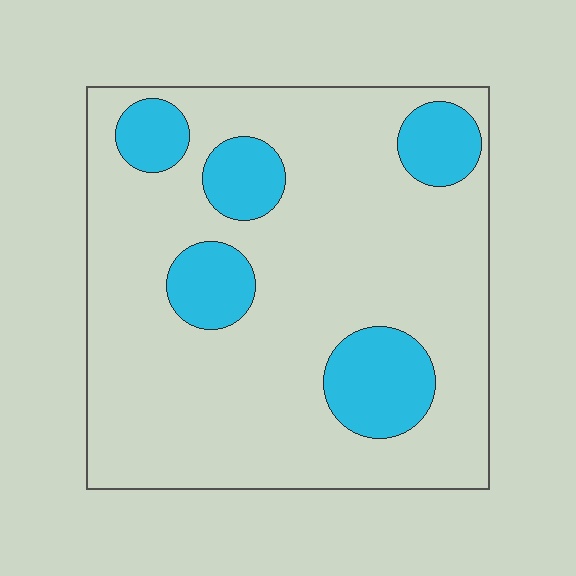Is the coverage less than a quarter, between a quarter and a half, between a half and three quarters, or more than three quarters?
Less than a quarter.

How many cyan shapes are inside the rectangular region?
5.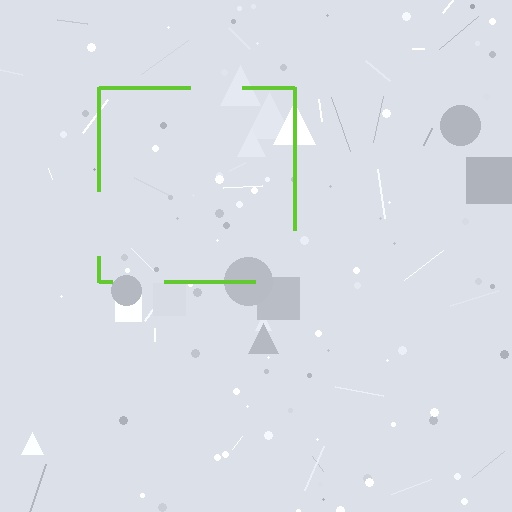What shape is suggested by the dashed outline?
The dashed outline suggests a square.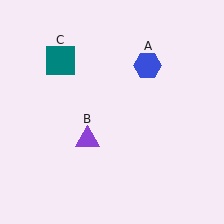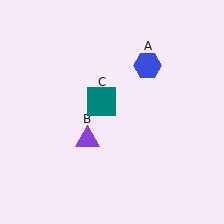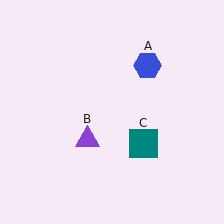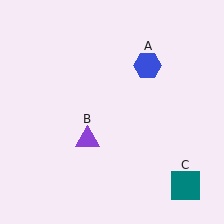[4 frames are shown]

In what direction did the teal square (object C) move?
The teal square (object C) moved down and to the right.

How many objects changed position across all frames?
1 object changed position: teal square (object C).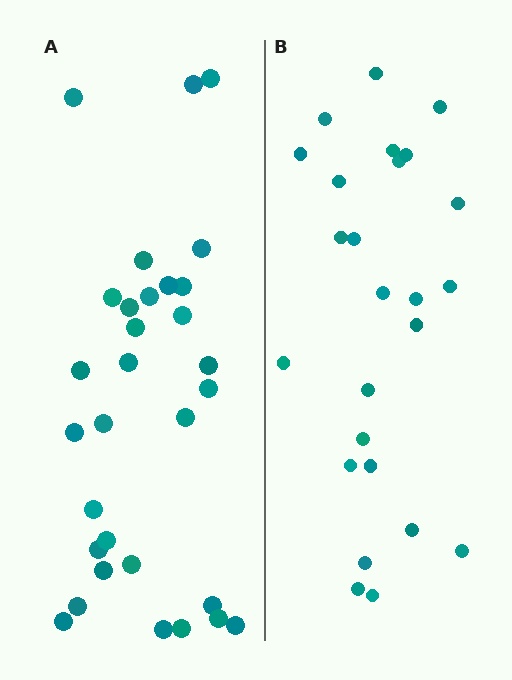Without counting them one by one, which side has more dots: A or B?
Region A (the left region) has more dots.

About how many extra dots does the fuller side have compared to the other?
Region A has about 6 more dots than region B.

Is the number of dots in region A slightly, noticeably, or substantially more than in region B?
Region A has only slightly more — the two regions are fairly close. The ratio is roughly 1.2 to 1.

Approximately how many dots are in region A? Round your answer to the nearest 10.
About 30 dots. (The exact count is 31, which rounds to 30.)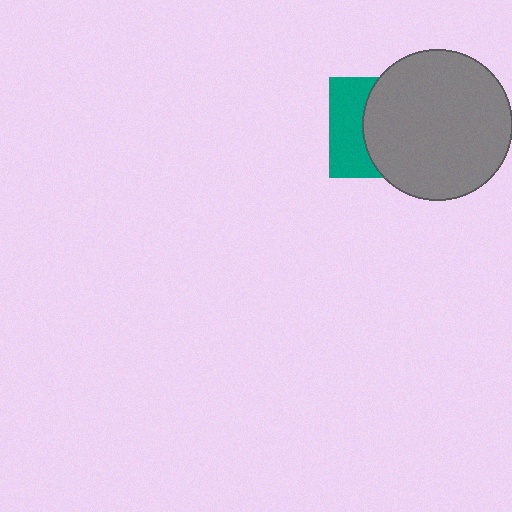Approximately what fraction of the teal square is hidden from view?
Roughly 62% of the teal square is hidden behind the gray circle.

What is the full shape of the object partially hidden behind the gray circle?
The partially hidden object is a teal square.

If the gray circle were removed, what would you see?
You would see the complete teal square.